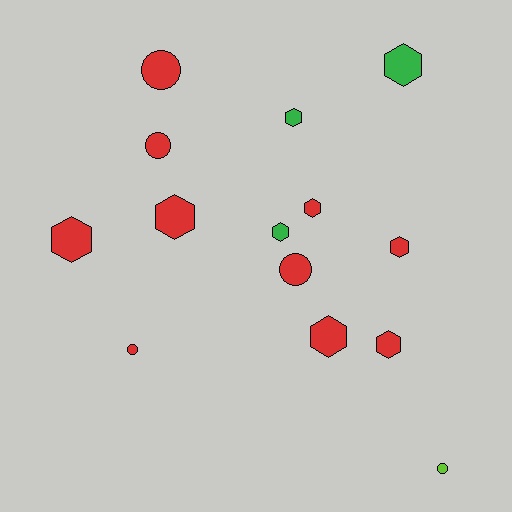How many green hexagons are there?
There are 3 green hexagons.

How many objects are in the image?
There are 14 objects.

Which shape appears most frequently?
Hexagon, with 9 objects.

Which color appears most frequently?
Red, with 10 objects.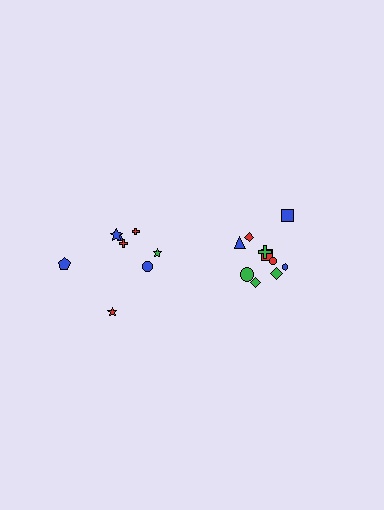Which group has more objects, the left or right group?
The right group.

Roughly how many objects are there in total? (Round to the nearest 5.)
Roughly 20 objects in total.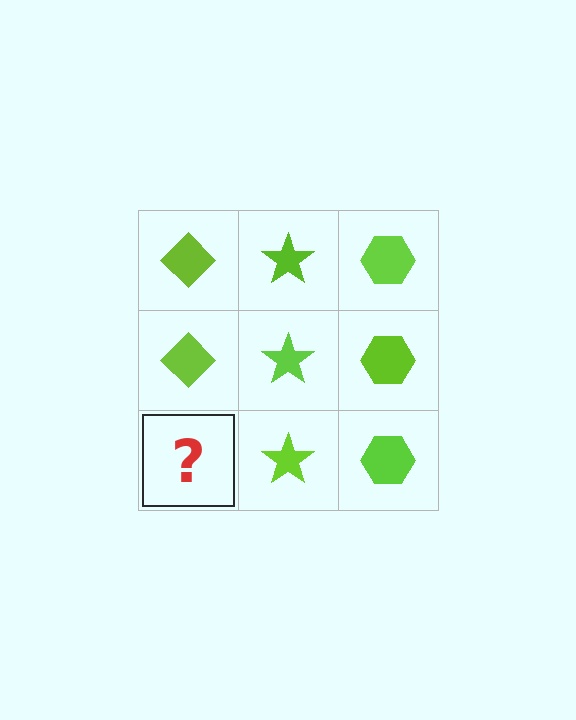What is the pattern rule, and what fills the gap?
The rule is that each column has a consistent shape. The gap should be filled with a lime diamond.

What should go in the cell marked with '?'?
The missing cell should contain a lime diamond.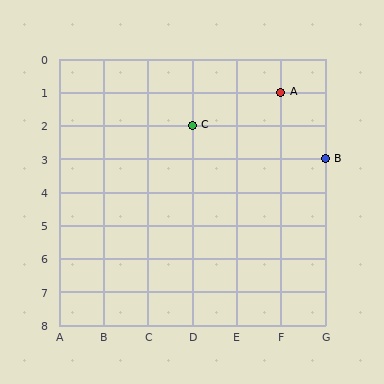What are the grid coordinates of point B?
Point B is at grid coordinates (G, 3).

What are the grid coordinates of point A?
Point A is at grid coordinates (F, 1).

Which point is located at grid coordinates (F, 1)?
Point A is at (F, 1).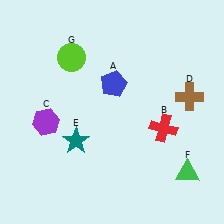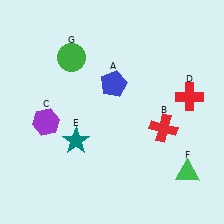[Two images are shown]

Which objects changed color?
D changed from brown to red. G changed from lime to green.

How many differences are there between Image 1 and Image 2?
There are 2 differences between the two images.